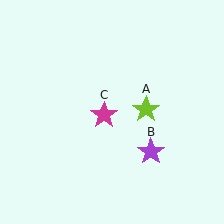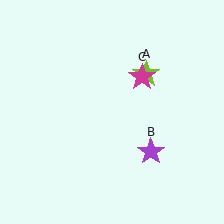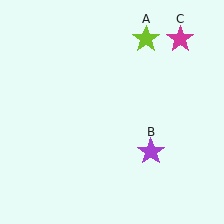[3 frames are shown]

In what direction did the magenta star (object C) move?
The magenta star (object C) moved up and to the right.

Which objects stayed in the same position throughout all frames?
Purple star (object B) remained stationary.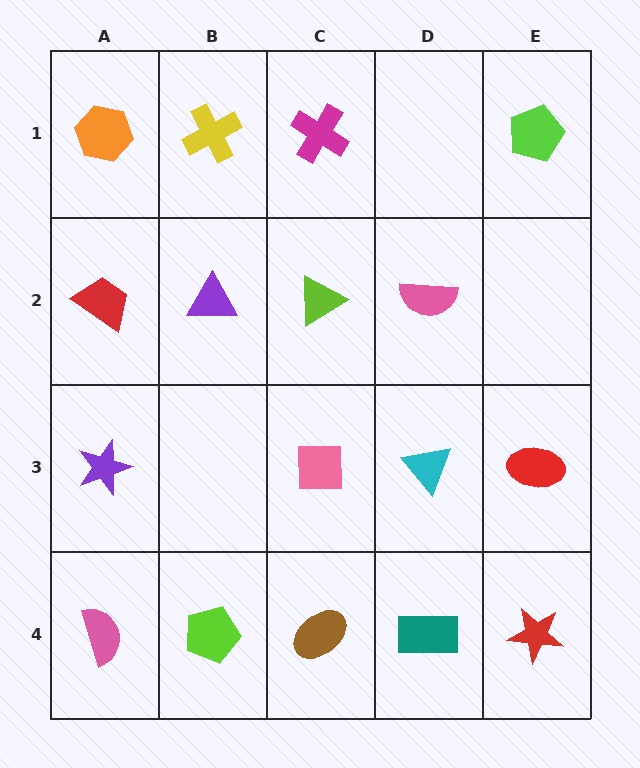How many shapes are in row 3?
4 shapes.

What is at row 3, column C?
A pink square.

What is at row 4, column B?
A lime pentagon.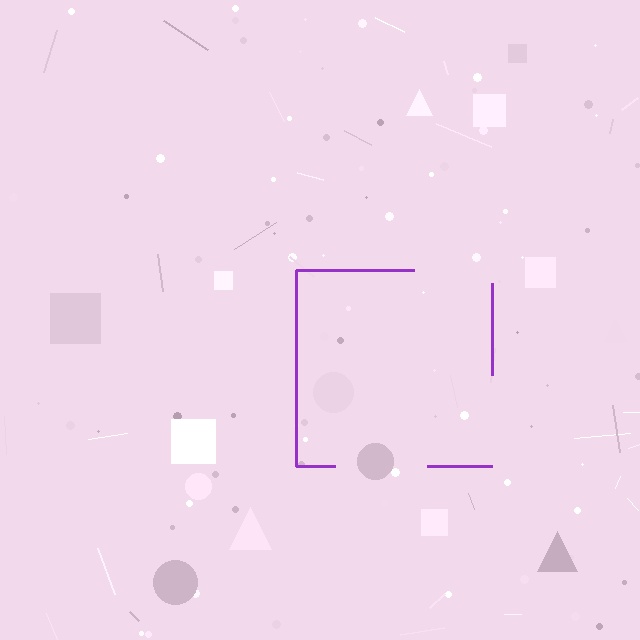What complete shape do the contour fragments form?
The contour fragments form a square.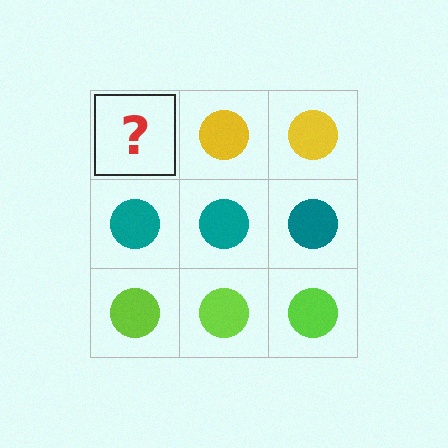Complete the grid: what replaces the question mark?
The question mark should be replaced with a yellow circle.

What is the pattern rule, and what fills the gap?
The rule is that each row has a consistent color. The gap should be filled with a yellow circle.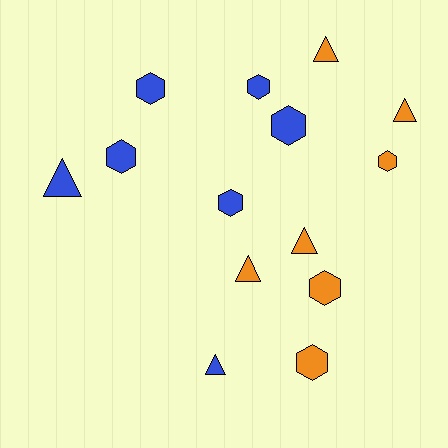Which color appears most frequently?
Orange, with 7 objects.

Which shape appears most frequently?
Hexagon, with 8 objects.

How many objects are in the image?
There are 14 objects.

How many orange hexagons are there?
There are 3 orange hexagons.